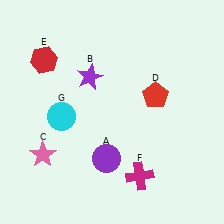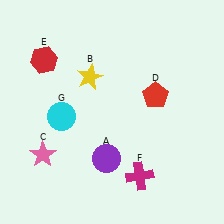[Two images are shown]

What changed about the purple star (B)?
In Image 1, B is purple. In Image 2, it changed to yellow.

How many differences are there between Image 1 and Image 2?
There is 1 difference between the two images.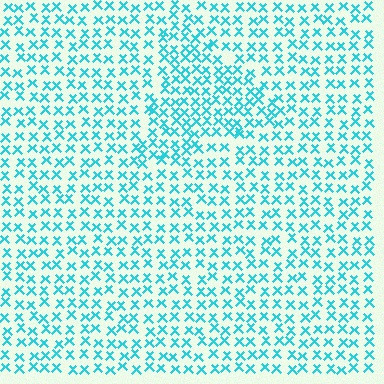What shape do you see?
I see a triangle.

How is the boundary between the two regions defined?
The boundary is defined by a change in element density (approximately 1.5x ratio). All elements are the same color, size, and shape.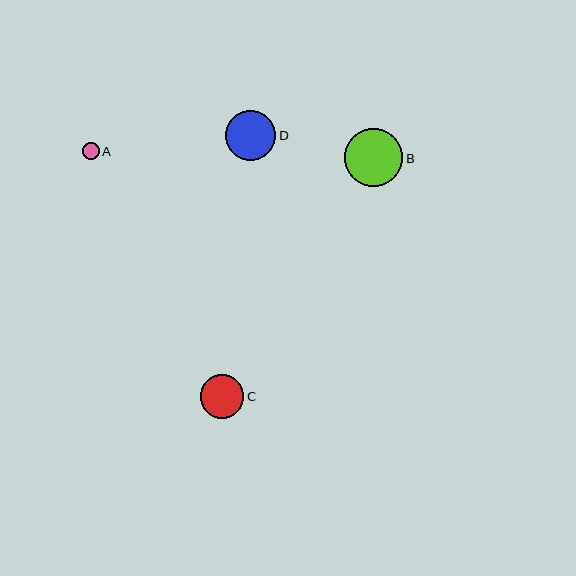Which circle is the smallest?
Circle A is the smallest with a size of approximately 17 pixels.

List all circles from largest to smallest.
From largest to smallest: B, D, C, A.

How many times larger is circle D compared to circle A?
Circle D is approximately 3.0 times the size of circle A.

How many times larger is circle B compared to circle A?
Circle B is approximately 3.5 times the size of circle A.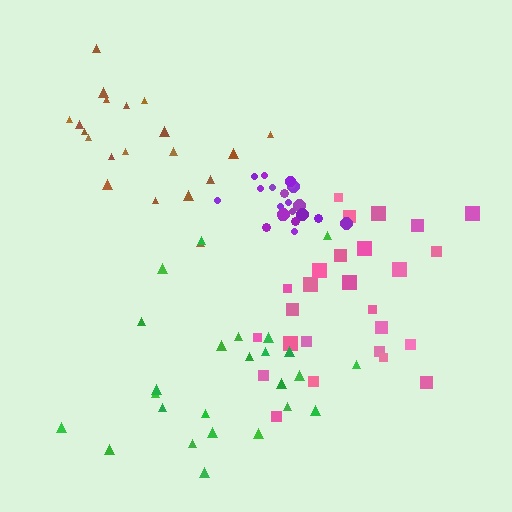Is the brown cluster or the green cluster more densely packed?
Brown.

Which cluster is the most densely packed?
Purple.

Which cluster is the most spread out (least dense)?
Green.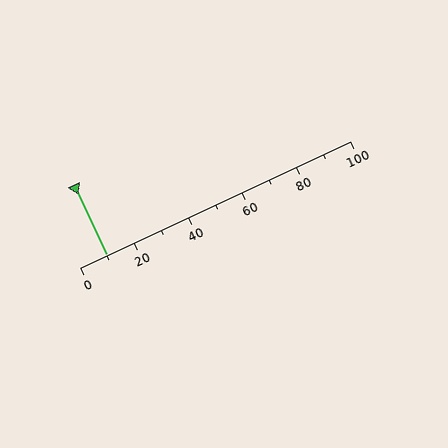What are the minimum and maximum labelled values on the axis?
The axis runs from 0 to 100.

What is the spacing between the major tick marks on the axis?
The major ticks are spaced 20 apart.